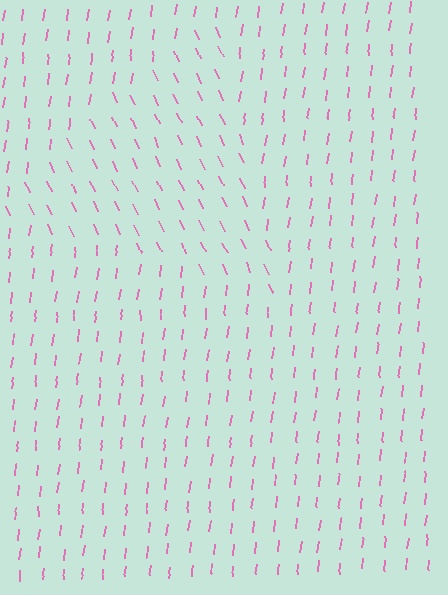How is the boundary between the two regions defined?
The boundary is defined purely by a change in line orientation (approximately 32 degrees difference). All lines are the same color and thickness.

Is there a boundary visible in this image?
Yes, there is a texture boundary formed by a change in line orientation.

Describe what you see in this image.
The image is filled with small pink line segments. A triangle region in the image has lines oriented differently from the surrounding lines, creating a visible texture boundary.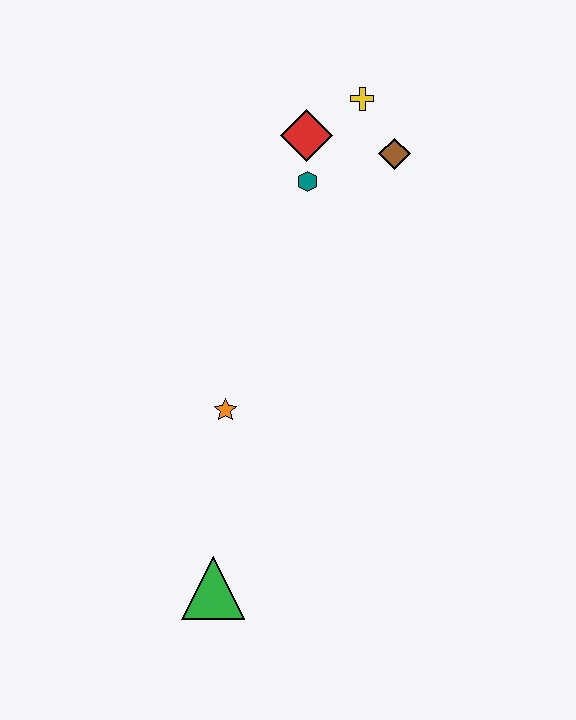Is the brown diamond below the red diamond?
Yes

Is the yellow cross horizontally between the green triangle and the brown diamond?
Yes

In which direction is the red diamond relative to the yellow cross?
The red diamond is to the left of the yellow cross.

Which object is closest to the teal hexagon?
The red diamond is closest to the teal hexagon.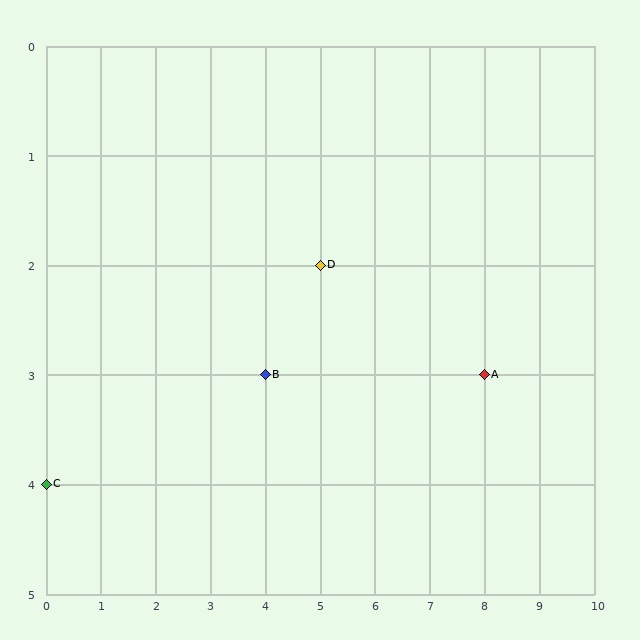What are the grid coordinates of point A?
Point A is at grid coordinates (8, 3).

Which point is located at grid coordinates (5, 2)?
Point D is at (5, 2).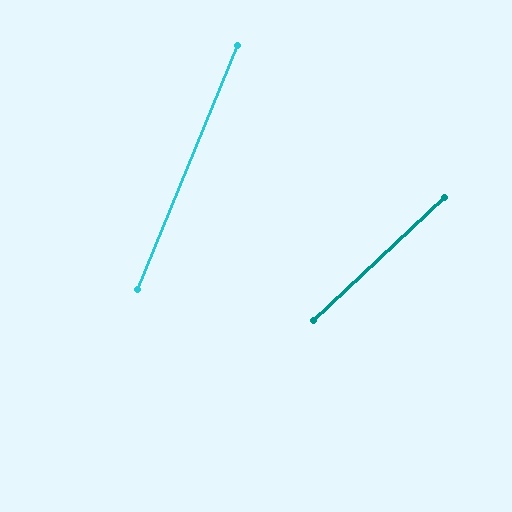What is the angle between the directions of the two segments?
Approximately 24 degrees.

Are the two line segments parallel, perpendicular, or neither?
Neither parallel nor perpendicular — they differ by about 24°.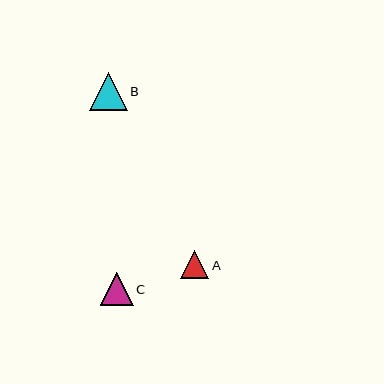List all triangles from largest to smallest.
From largest to smallest: B, C, A.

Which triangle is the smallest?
Triangle A is the smallest with a size of approximately 28 pixels.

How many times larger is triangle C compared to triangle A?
Triangle C is approximately 1.2 times the size of triangle A.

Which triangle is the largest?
Triangle B is the largest with a size of approximately 38 pixels.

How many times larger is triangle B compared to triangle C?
Triangle B is approximately 1.2 times the size of triangle C.